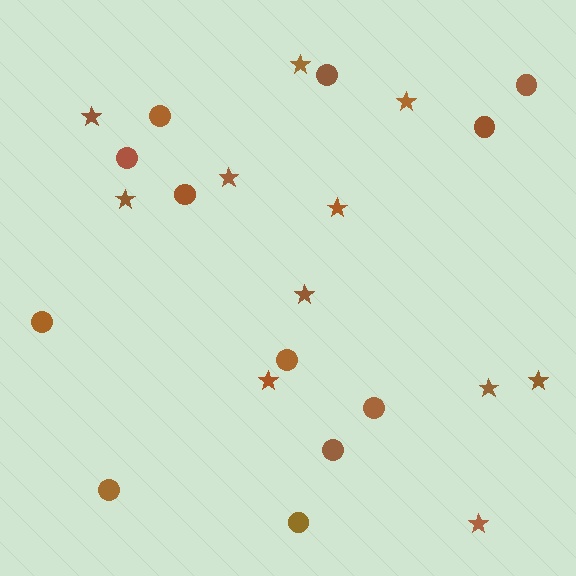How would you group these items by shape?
There are 2 groups: one group of stars (11) and one group of circles (12).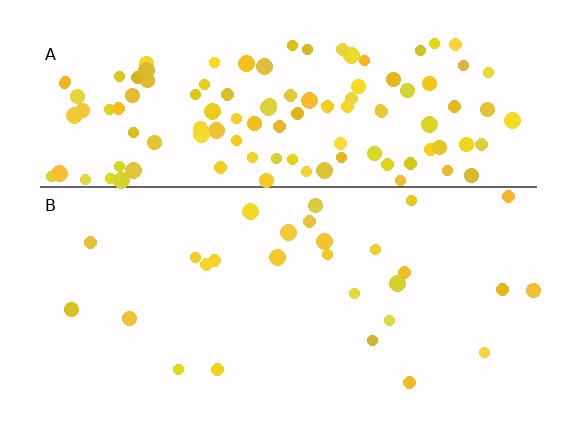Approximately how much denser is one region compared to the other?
Approximately 4.4× — region A over region B.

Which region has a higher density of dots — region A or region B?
A (the top).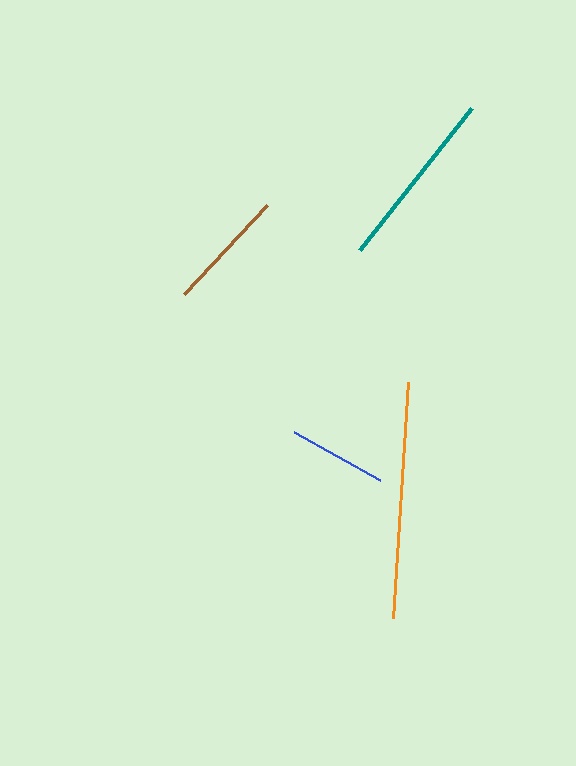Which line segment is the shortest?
The blue line is the shortest at approximately 98 pixels.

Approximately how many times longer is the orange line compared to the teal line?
The orange line is approximately 1.3 times the length of the teal line.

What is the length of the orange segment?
The orange segment is approximately 237 pixels long.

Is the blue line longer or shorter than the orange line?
The orange line is longer than the blue line.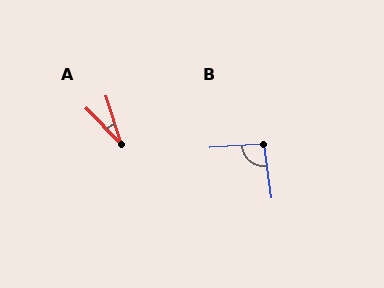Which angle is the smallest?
A, at approximately 27 degrees.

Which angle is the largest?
B, at approximately 95 degrees.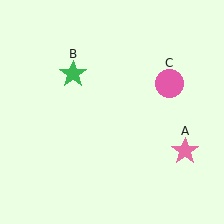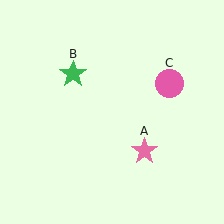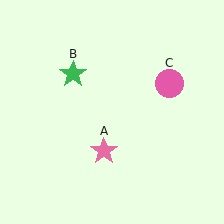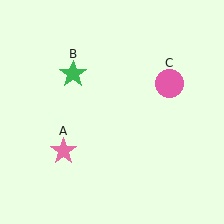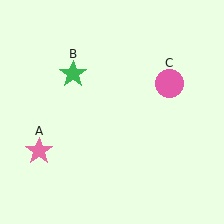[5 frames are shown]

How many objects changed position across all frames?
1 object changed position: pink star (object A).